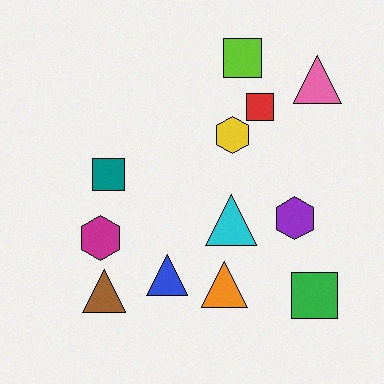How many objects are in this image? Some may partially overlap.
There are 12 objects.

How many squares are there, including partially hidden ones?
There are 4 squares.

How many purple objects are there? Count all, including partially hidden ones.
There is 1 purple object.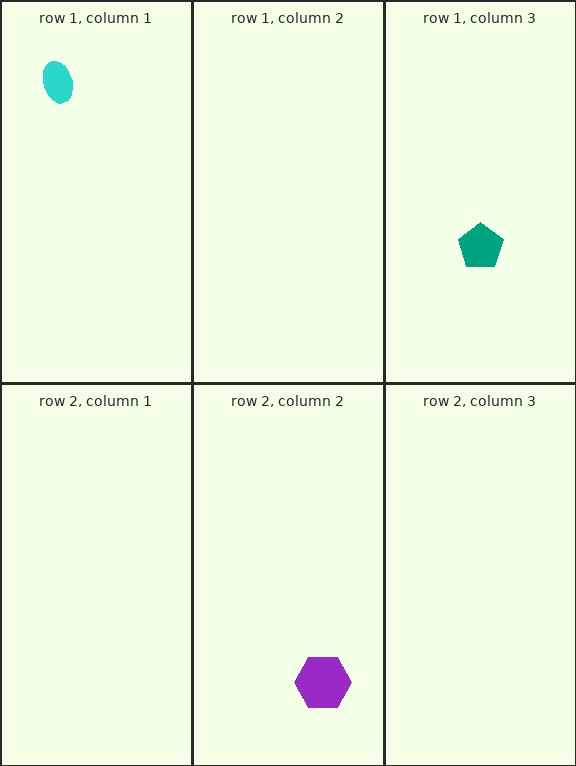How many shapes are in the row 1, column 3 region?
1.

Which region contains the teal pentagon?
The row 1, column 3 region.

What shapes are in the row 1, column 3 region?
The teal pentagon.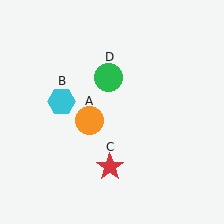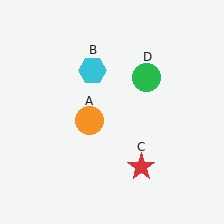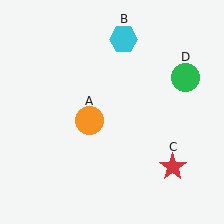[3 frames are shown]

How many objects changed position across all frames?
3 objects changed position: cyan hexagon (object B), red star (object C), green circle (object D).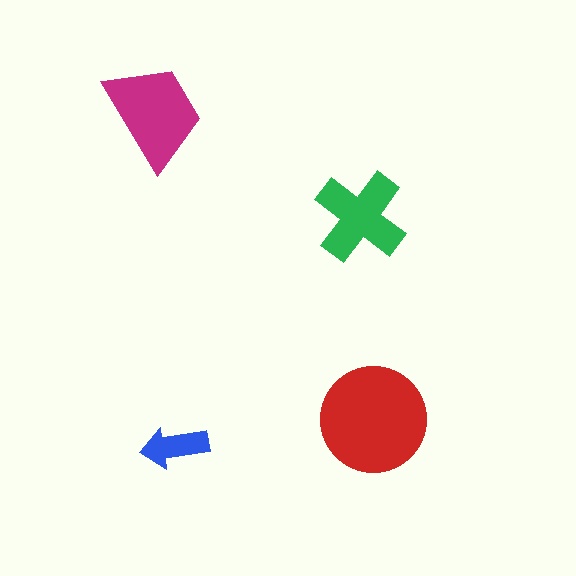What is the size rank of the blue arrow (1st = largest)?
4th.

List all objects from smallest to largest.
The blue arrow, the green cross, the magenta trapezoid, the red circle.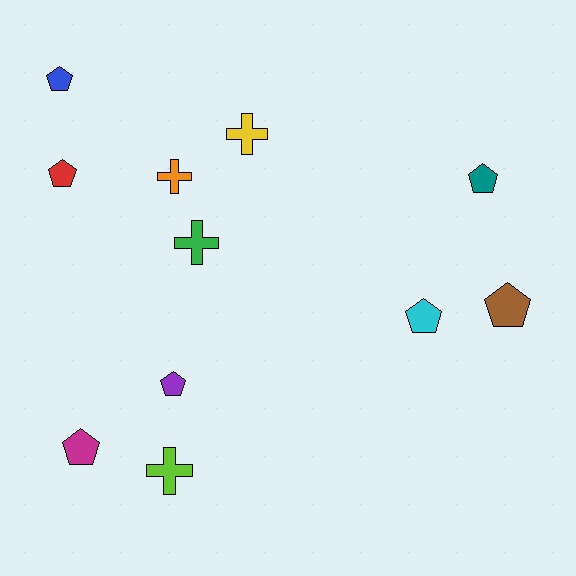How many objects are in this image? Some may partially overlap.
There are 11 objects.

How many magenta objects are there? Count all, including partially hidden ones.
There is 1 magenta object.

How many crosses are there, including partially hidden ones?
There are 4 crosses.